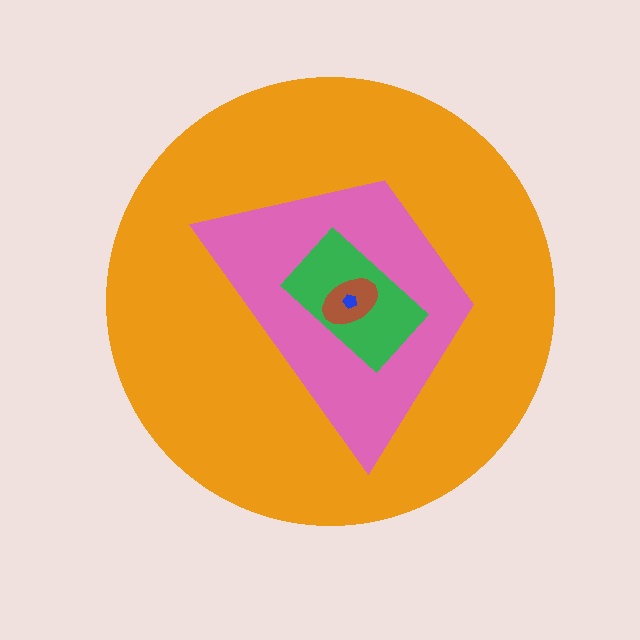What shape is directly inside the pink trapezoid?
The green rectangle.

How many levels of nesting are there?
5.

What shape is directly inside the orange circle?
The pink trapezoid.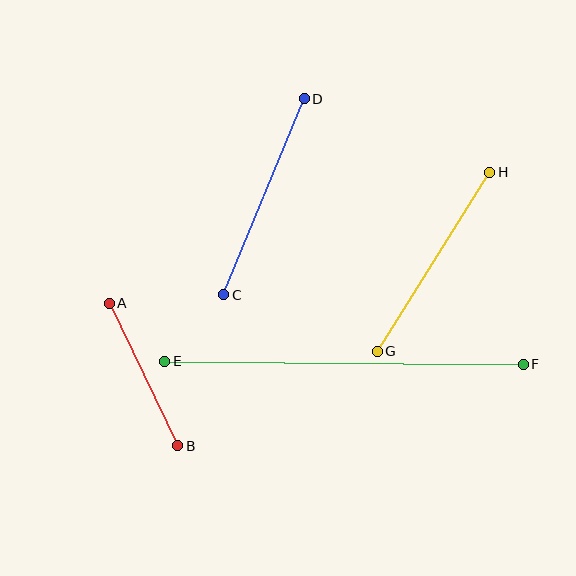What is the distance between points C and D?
The distance is approximately 212 pixels.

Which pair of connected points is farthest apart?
Points E and F are farthest apart.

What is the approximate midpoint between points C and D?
The midpoint is at approximately (264, 197) pixels.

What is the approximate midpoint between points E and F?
The midpoint is at approximately (344, 363) pixels.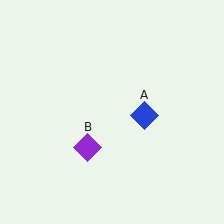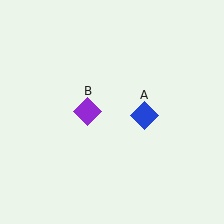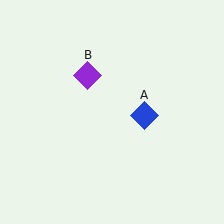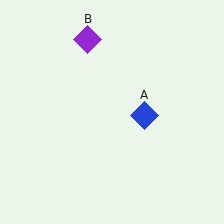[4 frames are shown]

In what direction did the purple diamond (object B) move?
The purple diamond (object B) moved up.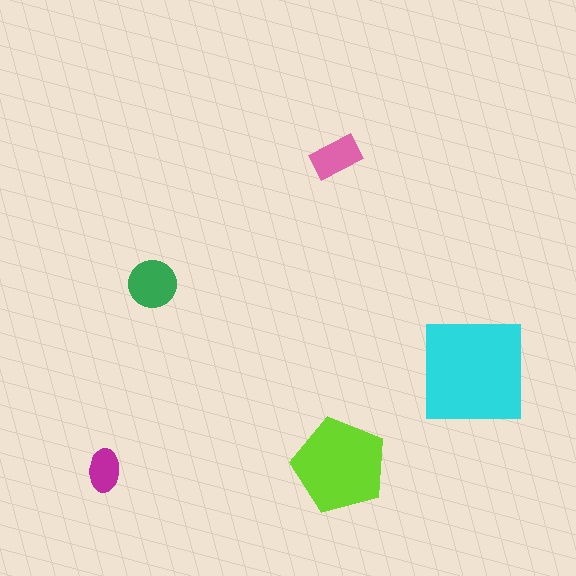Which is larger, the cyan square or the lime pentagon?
The cyan square.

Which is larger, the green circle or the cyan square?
The cyan square.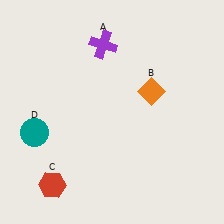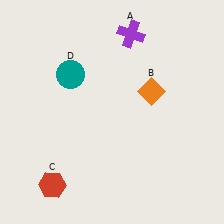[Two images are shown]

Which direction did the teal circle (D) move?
The teal circle (D) moved up.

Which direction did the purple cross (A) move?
The purple cross (A) moved right.